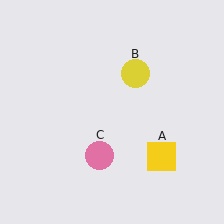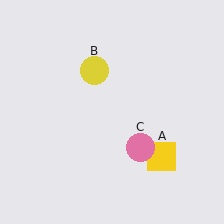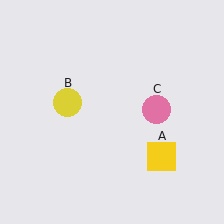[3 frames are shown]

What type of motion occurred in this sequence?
The yellow circle (object B), pink circle (object C) rotated counterclockwise around the center of the scene.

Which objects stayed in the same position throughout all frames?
Yellow square (object A) remained stationary.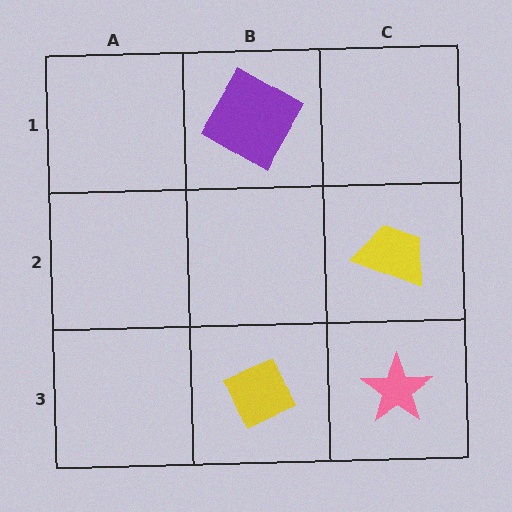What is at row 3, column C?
A pink star.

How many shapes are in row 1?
1 shape.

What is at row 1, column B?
A purple square.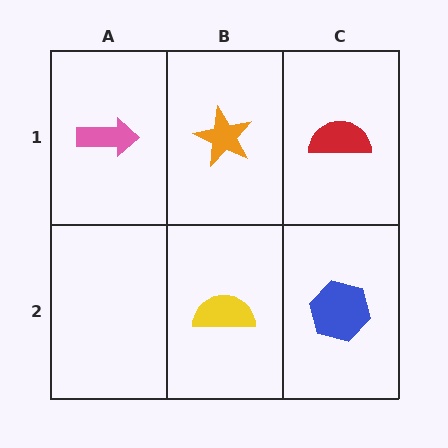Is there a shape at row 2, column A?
No, that cell is empty.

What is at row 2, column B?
A yellow semicircle.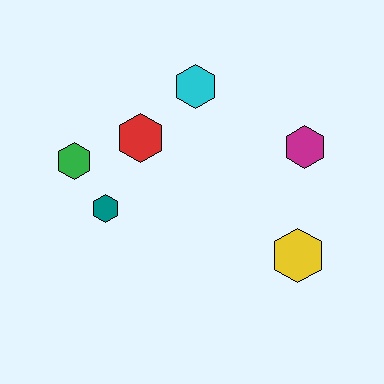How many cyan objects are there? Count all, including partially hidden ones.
There is 1 cyan object.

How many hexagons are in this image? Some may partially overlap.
There are 6 hexagons.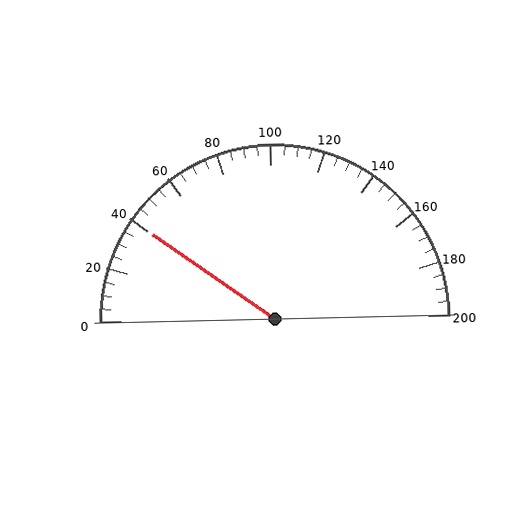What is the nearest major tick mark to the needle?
The nearest major tick mark is 40.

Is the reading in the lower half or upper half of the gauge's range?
The reading is in the lower half of the range (0 to 200).